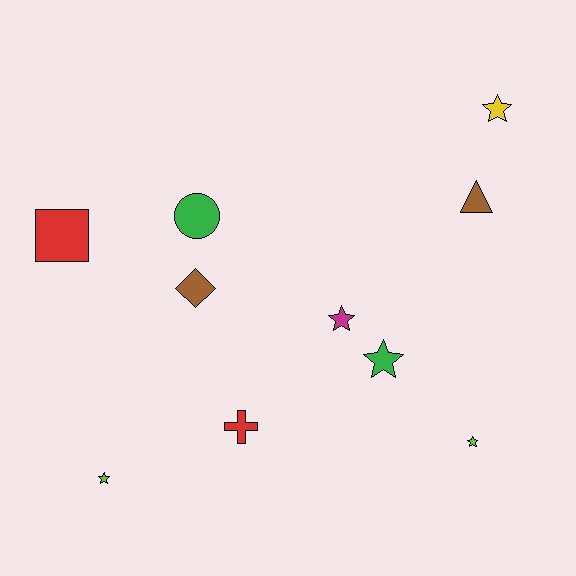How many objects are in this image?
There are 10 objects.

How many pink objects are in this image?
There are no pink objects.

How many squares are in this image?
There is 1 square.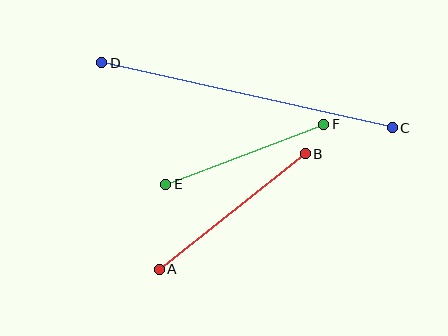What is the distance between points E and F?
The distance is approximately 169 pixels.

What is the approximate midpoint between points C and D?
The midpoint is at approximately (247, 95) pixels.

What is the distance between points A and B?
The distance is approximately 186 pixels.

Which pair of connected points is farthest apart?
Points C and D are farthest apart.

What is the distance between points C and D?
The distance is approximately 298 pixels.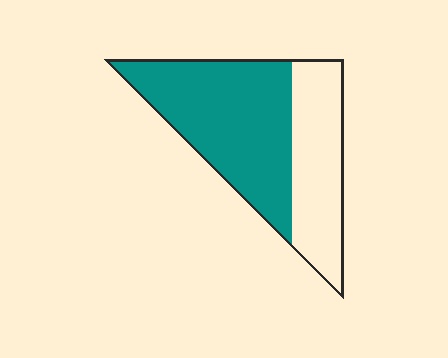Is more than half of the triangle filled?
Yes.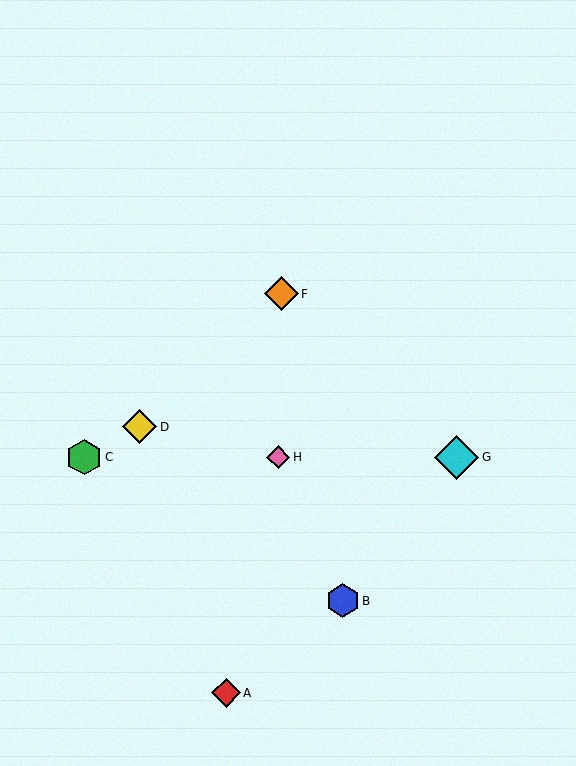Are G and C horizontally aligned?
Yes, both are at y≈457.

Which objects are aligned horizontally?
Objects C, E, G, H are aligned horizontally.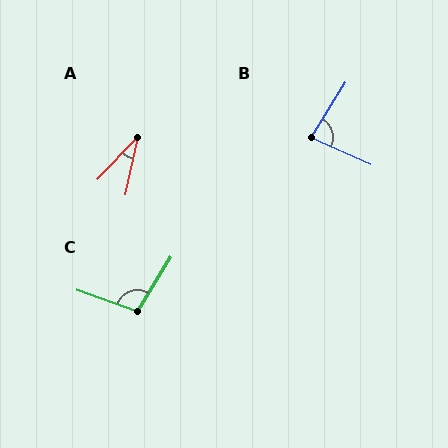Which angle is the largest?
C, at approximately 102 degrees.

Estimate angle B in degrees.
Approximately 82 degrees.